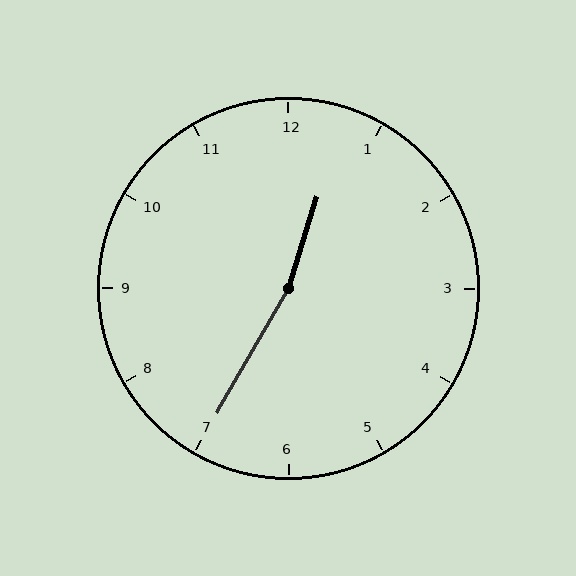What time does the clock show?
12:35.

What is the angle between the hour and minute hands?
Approximately 168 degrees.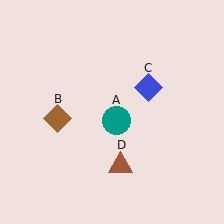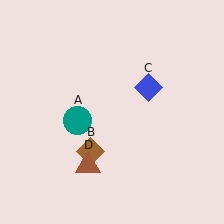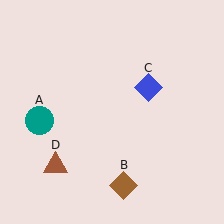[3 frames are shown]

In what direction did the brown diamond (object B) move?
The brown diamond (object B) moved down and to the right.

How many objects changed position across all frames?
3 objects changed position: teal circle (object A), brown diamond (object B), brown triangle (object D).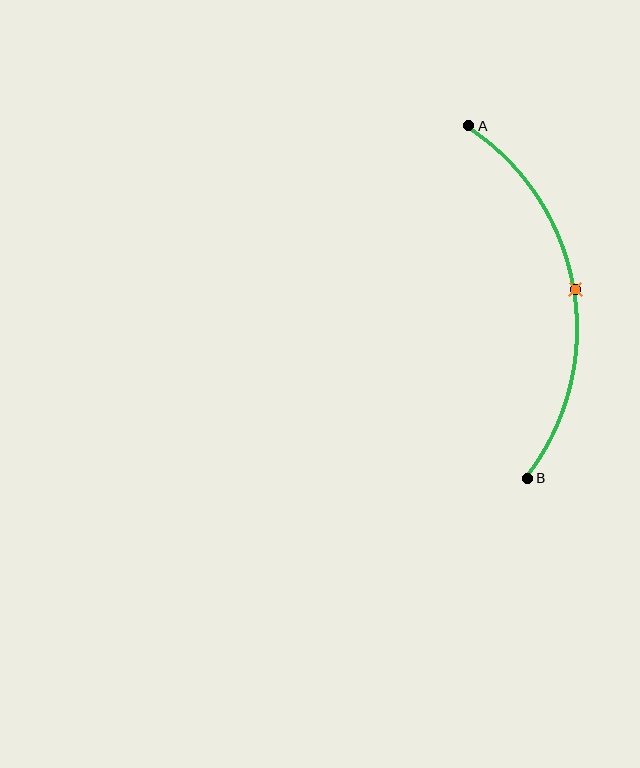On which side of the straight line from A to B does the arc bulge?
The arc bulges to the right of the straight line connecting A and B.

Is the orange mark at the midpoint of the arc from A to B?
Yes. The orange mark lies on the arc at equal arc-length from both A and B — it is the arc midpoint.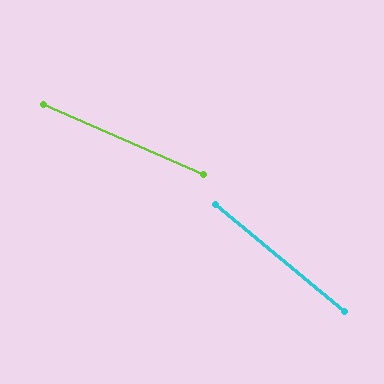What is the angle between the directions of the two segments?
Approximately 16 degrees.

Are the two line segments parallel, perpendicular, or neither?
Neither parallel nor perpendicular — they differ by about 16°.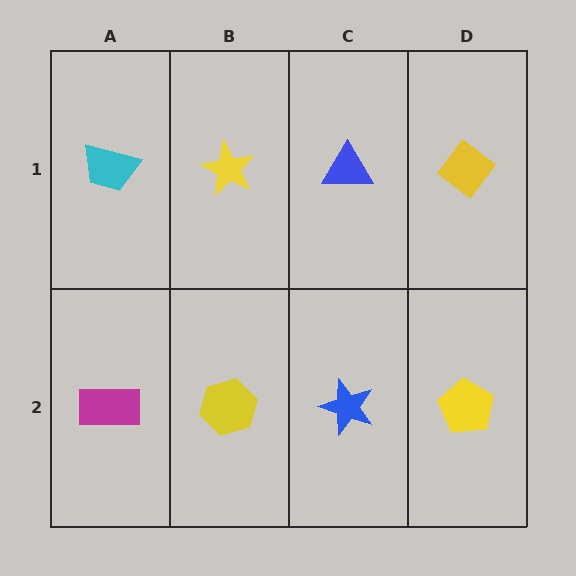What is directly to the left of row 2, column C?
A yellow hexagon.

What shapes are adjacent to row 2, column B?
A yellow star (row 1, column B), a magenta rectangle (row 2, column A), a blue star (row 2, column C).